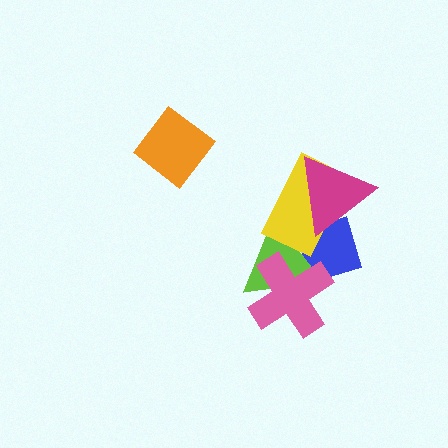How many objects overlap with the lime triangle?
3 objects overlap with the lime triangle.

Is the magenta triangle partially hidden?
No, no other shape covers it.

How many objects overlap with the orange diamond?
0 objects overlap with the orange diamond.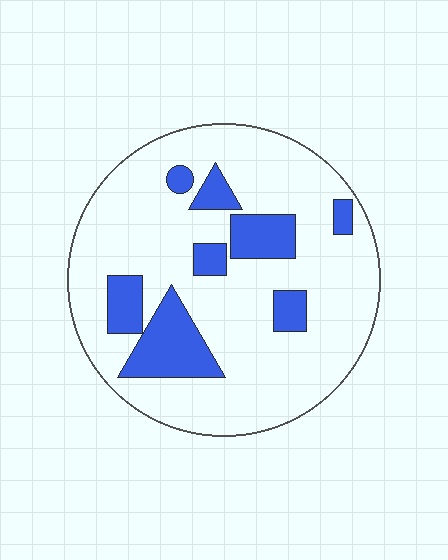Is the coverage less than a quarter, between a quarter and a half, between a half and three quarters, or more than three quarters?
Less than a quarter.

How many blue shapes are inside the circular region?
8.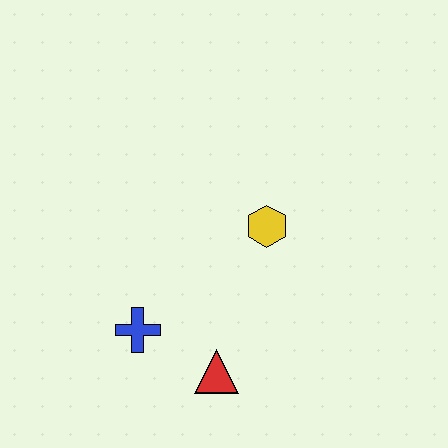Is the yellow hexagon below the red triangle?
No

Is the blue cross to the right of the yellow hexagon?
No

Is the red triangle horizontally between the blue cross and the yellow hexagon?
Yes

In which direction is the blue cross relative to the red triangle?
The blue cross is to the left of the red triangle.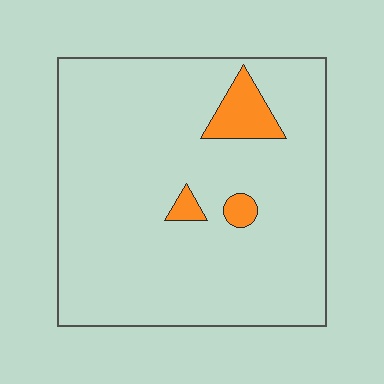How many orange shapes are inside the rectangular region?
3.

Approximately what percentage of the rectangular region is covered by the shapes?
Approximately 5%.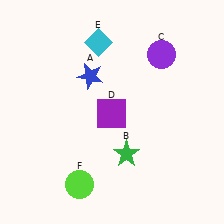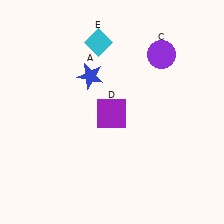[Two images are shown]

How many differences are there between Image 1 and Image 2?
There are 2 differences between the two images.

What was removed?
The green star (B), the lime circle (F) were removed in Image 2.